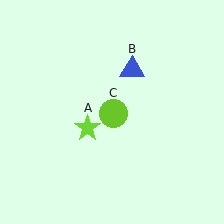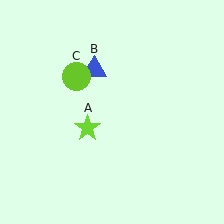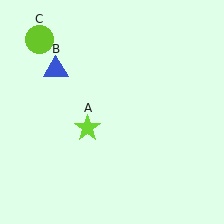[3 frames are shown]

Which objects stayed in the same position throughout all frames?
Lime star (object A) remained stationary.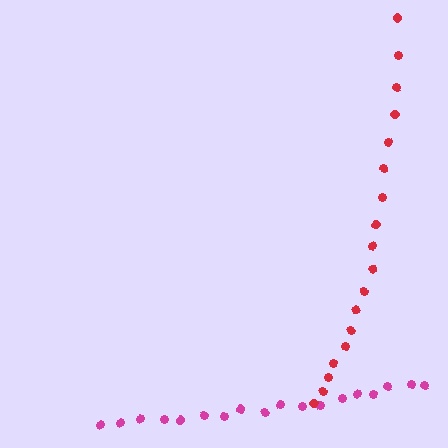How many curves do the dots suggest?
There are 2 distinct paths.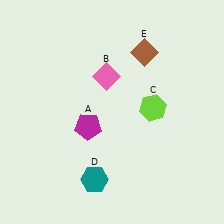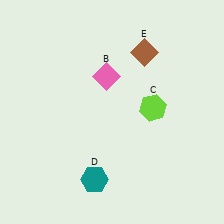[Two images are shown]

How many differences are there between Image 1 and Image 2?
There is 1 difference between the two images.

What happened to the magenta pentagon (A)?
The magenta pentagon (A) was removed in Image 2. It was in the bottom-left area of Image 1.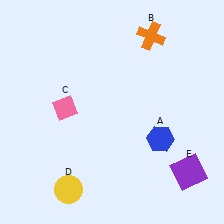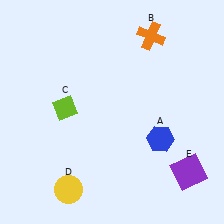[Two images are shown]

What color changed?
The diamond (C) changed from pink in Image 1 to lime in Image 2.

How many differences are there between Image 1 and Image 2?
There is 1 difference between the two images.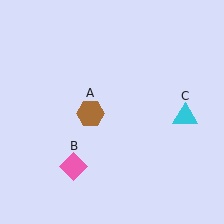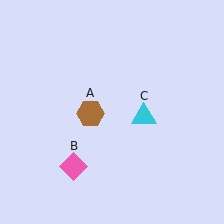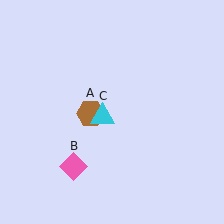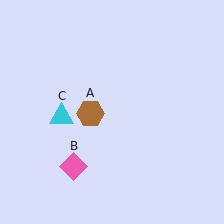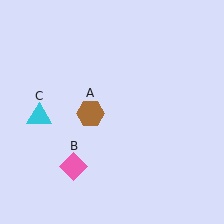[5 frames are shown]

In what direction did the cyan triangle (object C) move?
The cyan triangle (object C) moved left.